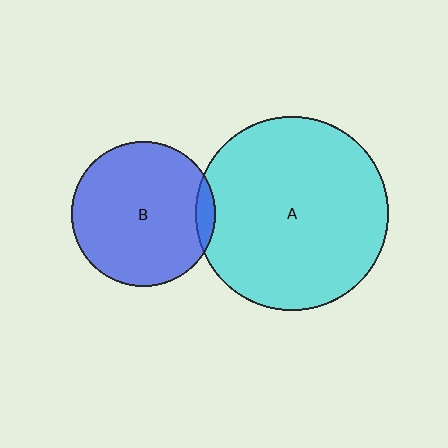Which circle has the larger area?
Circle A (cyan).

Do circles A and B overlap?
Yes.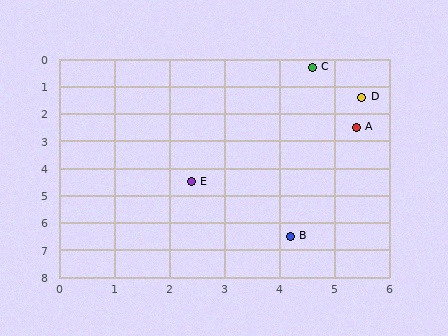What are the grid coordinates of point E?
Point E is at approximately (2.4, 4.5).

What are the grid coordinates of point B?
Point B is at approximately (4.2, 6.5).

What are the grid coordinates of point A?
Point A is at approximately (5.4, 2.5).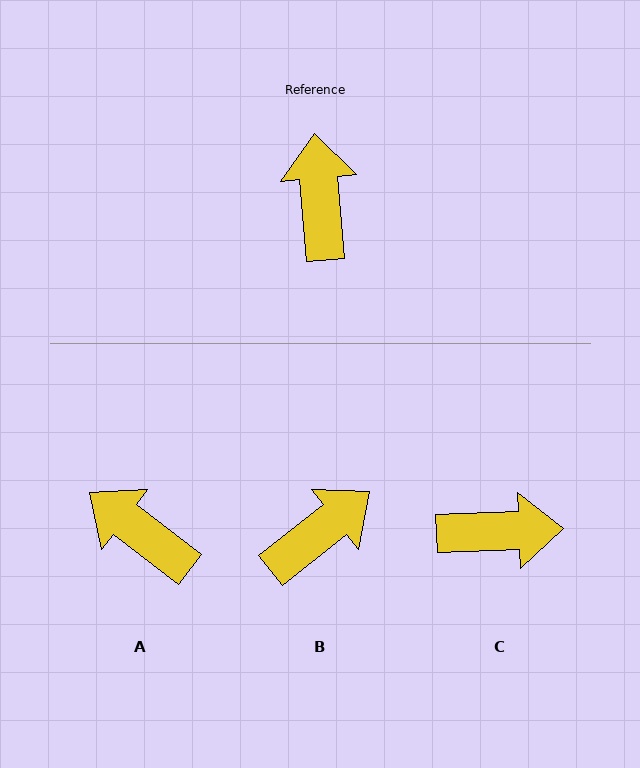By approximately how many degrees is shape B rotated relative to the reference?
Approximately 56 degrees clockwise.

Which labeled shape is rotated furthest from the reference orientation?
C, about 93 degrees away.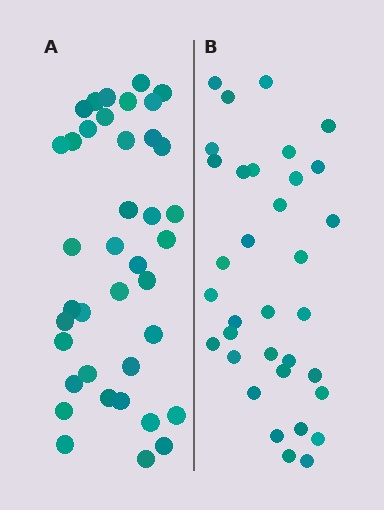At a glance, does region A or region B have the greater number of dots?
Region A (the left region) has more dots.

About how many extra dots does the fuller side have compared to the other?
Region A has about 5 more dots than region B.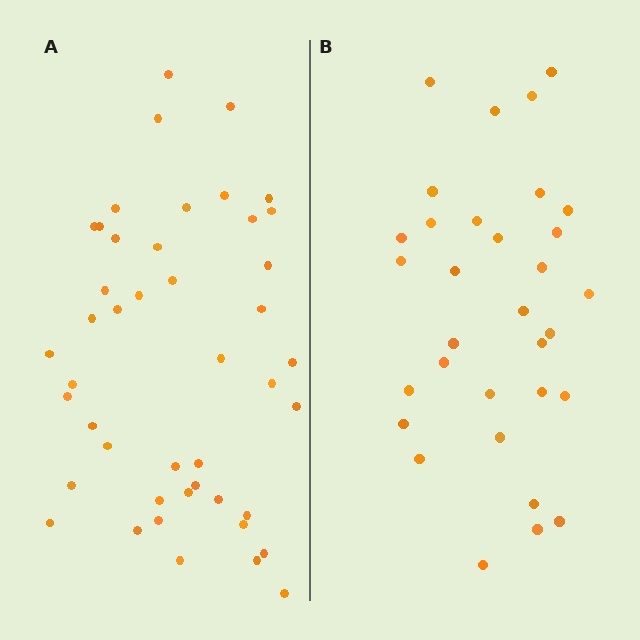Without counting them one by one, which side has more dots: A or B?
Region A (the left region) has more dots.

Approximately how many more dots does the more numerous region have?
Region A has approximately 15 more dots than region B.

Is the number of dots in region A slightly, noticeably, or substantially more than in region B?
Region A has noticeably more, but not dramatically so. The ratio is roughly 1.4 to 1.